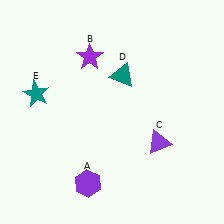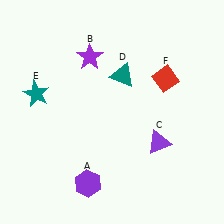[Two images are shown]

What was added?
A red diamond (F) was added in Image 2.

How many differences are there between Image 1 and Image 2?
There is 1 difference between the two images.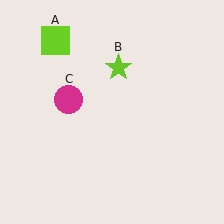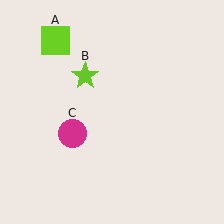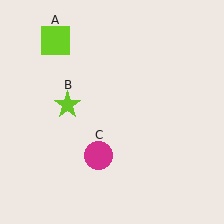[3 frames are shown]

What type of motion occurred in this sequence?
The lime star (object B), magenta circle (object C) rotated counterclockwise around the center of the scene.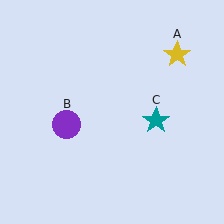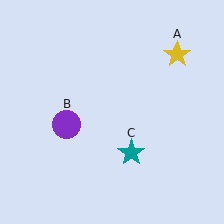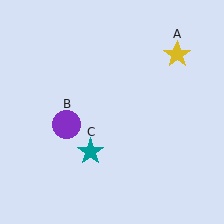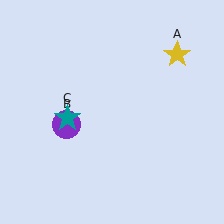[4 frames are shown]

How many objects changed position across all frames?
1 object changed position: teal star (object C).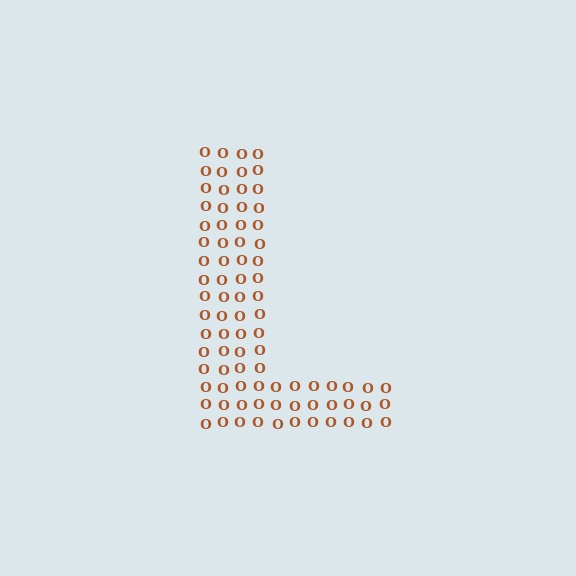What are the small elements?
The small elements are letter O's.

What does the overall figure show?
The overall figure shows the letter L.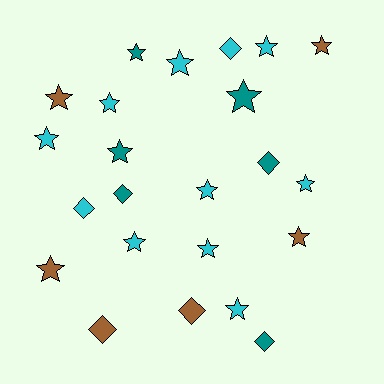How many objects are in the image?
There are 23 objects.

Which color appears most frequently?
Cyan, with 11 objects.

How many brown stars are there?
There are 4 brown stars.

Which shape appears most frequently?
Star, with 16 objects.